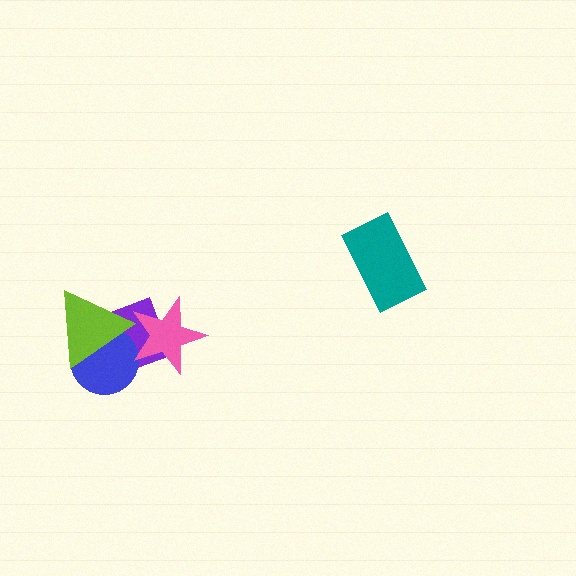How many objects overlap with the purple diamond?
3 objects overlap with the purple diamond.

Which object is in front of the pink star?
The lime triangle is in front of the pink star.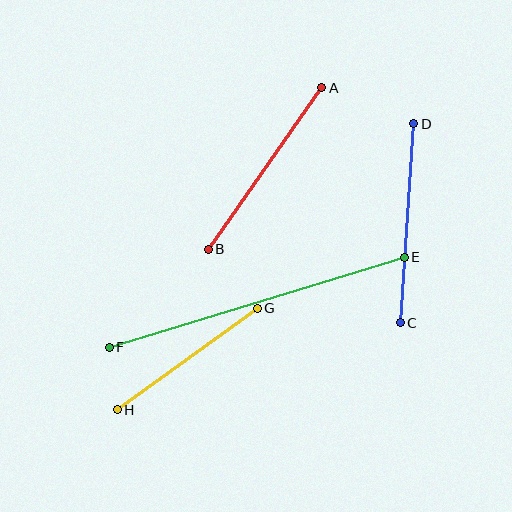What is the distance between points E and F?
The distance is approximately 309 pixels.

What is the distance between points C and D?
The distance is approximately 199 pixels.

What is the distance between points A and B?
The distance is approximately 198 pixels.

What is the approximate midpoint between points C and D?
The midpoint is at approximately (407, 223) pixels.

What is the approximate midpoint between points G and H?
The midpoint is at approximately (187, 359) pixels.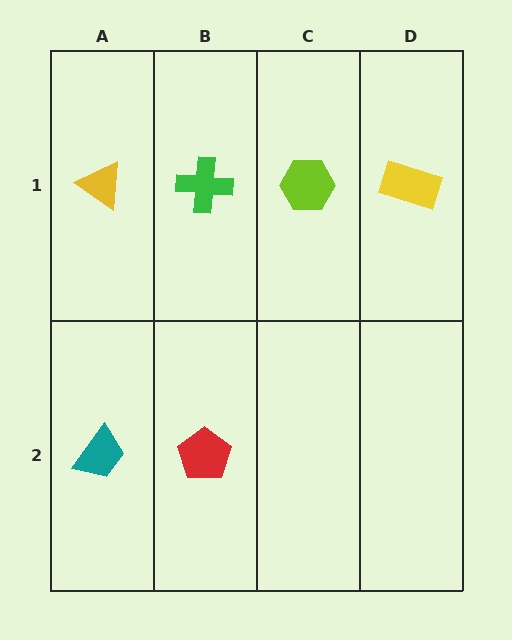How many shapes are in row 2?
2 shapes.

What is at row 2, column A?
A teal trapezoid.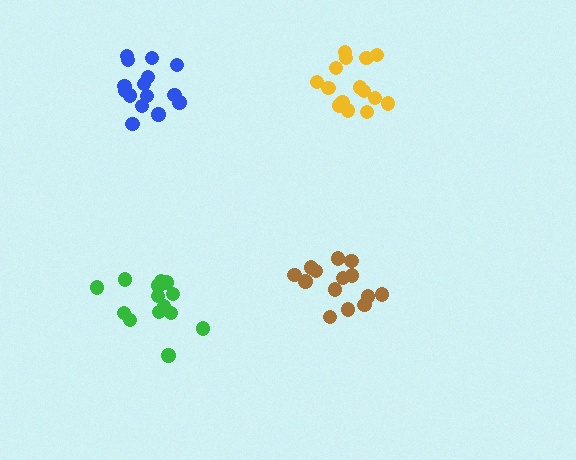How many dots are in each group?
Group 1: 14 dots, Group 2: 15 dots, Group 3: 15 dots, Group 4: 14 dots (58 total).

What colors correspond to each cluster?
The clusters are colored: green, yellow, blue, brown.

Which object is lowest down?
The green cluster is bottommost.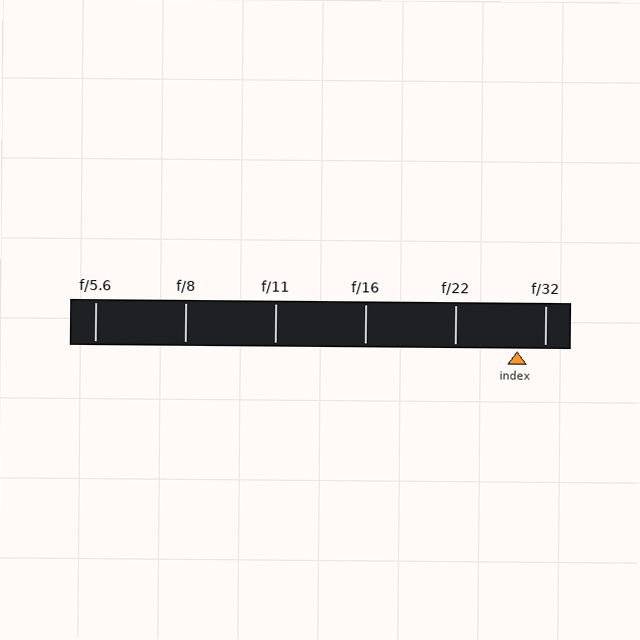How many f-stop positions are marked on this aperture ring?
There are 6 f-stop positions marked.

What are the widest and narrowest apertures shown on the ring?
The widest aperture shown is f/5.6 and the narrowest is f/32.